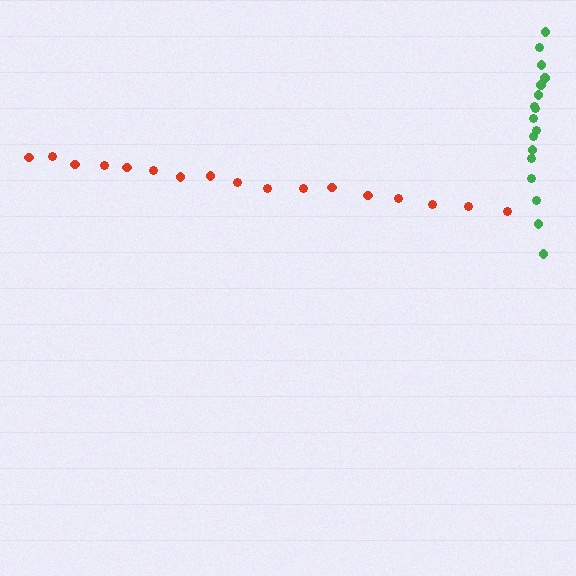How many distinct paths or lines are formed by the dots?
There are 2 distinct paths.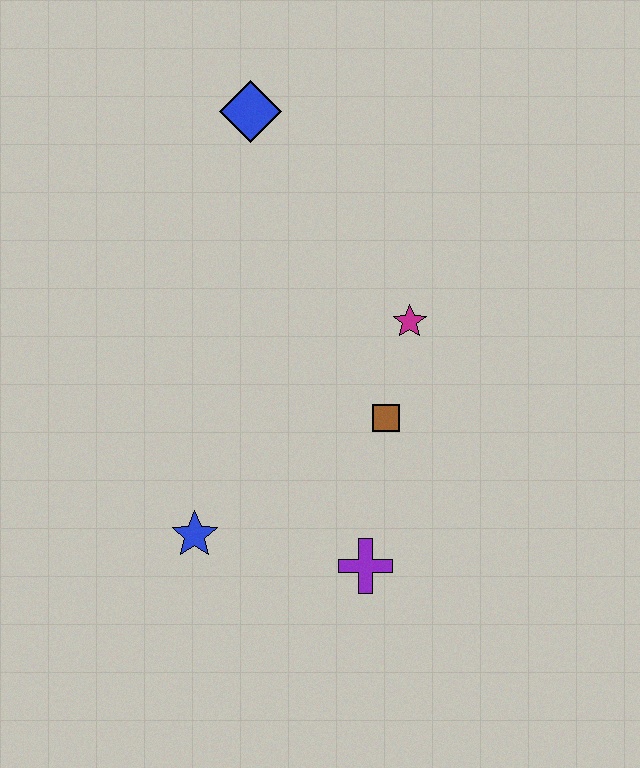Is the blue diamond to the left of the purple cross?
Yes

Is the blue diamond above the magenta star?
Yes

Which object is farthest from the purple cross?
The blue diamond is farthest from the purple cross.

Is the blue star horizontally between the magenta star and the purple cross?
No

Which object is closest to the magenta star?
The brown square is closest to the magenta star.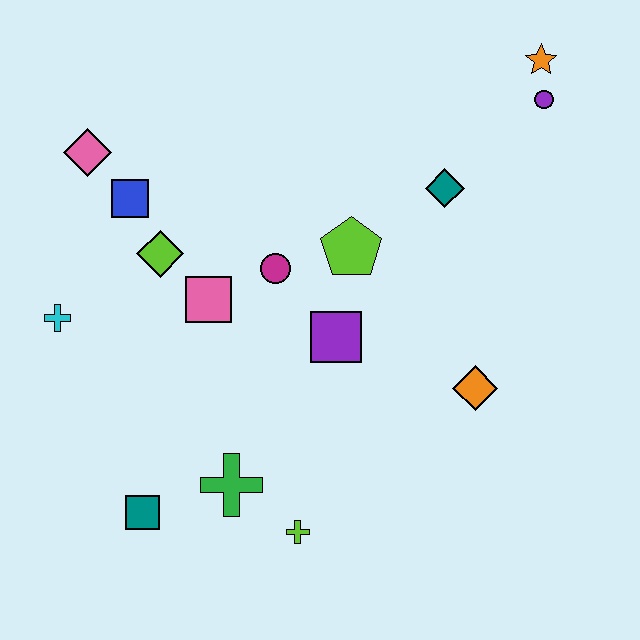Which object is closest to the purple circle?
The orange star is closest to the purple circle.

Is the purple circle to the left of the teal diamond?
No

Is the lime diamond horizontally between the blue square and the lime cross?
Yes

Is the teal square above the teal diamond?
No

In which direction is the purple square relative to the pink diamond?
The purple square is to the right of the pink diamond.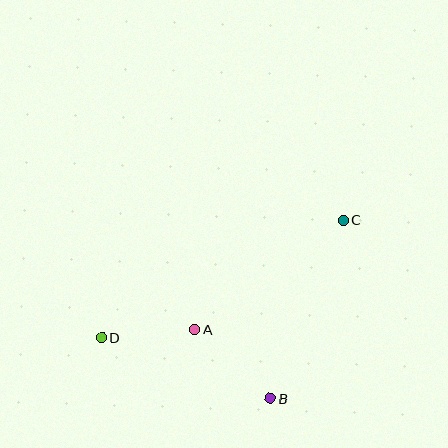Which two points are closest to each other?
Points A and D are closest to each other.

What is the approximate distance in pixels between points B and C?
The distance between B and C is approximately 192 pixels.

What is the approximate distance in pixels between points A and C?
The distance between A and C is approximately 185 pixels.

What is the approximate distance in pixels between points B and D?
The distance between B and D is approximately 179 pixels.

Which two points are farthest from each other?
Points C and D are farthest from each other.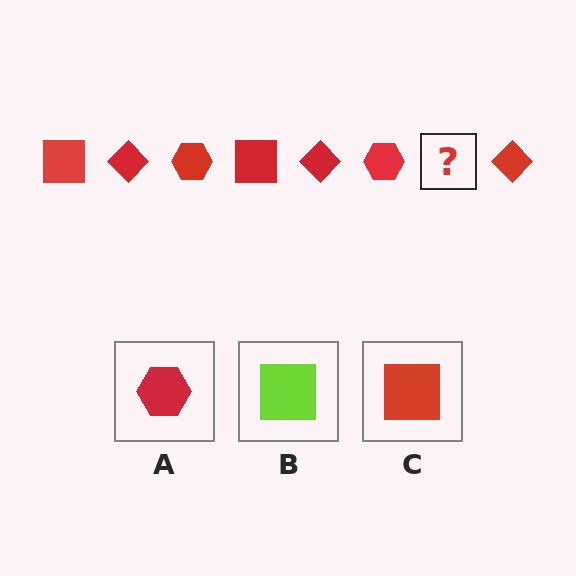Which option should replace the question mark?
Option C.